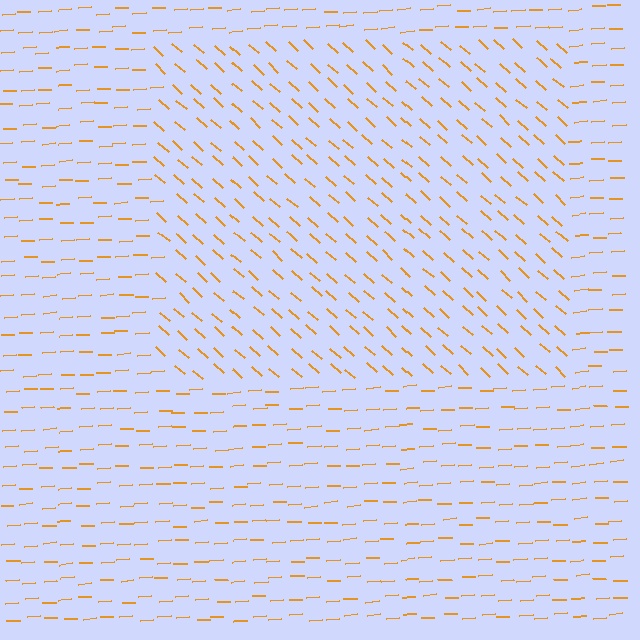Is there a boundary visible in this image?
Yes, there is a texture boundary formed by a change in line orientation.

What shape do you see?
I see a rectangle.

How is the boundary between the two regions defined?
The boundary is defined purely by a change in line orientation (approximately 45 degrees difference). All lines are the same color and thickness.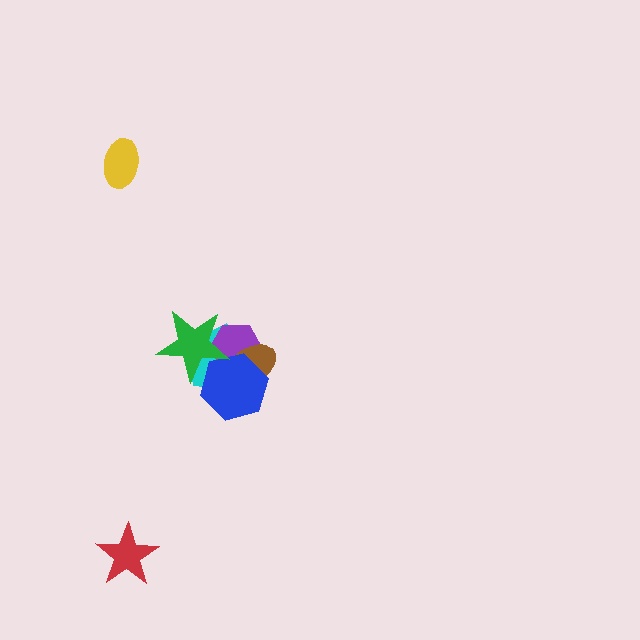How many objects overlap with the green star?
3 objects overlap with the green star.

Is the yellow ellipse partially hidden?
No, no other shape covers it.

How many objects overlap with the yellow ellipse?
0 objects overlap with the yellow ellipse.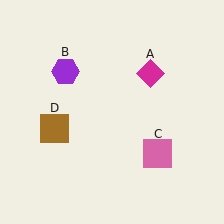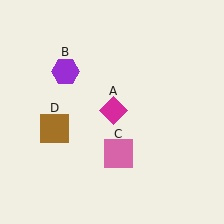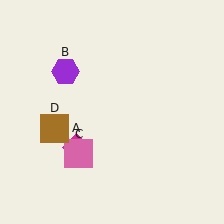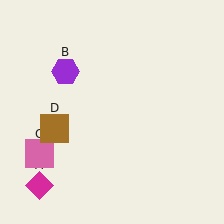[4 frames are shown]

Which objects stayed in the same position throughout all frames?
Purple hexagon (object B) and brown square (object D) remained stationary.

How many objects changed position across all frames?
2 objects changed position: magenta diamond (object A), pink square (object C).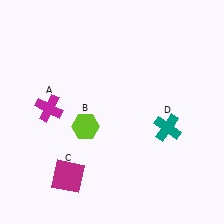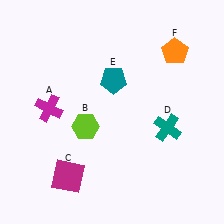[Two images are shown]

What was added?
A teal pentagon (E), an orange pentagon (F) were added in Image 2.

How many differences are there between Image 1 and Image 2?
There are 2 differences between the two images.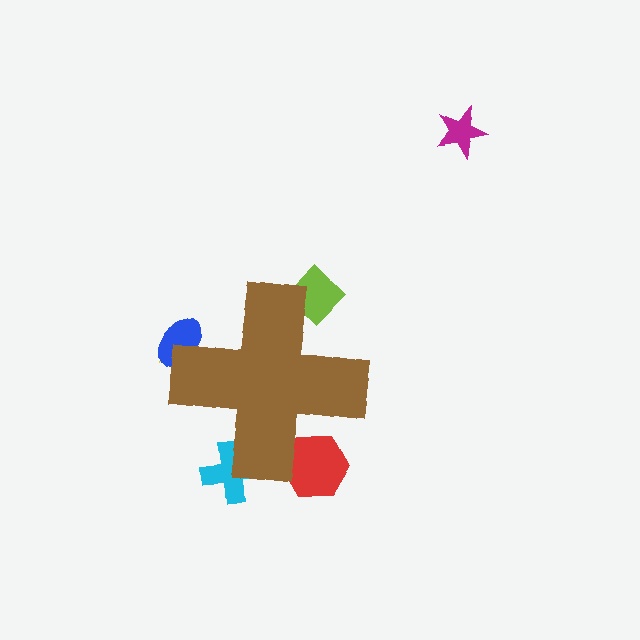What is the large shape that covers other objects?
A brown cross.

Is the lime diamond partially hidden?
Yes, the lime diamond is partially hidden behind the brown cross.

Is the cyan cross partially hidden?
Yes, the cyan cross is partially hidden behind the brown cross.